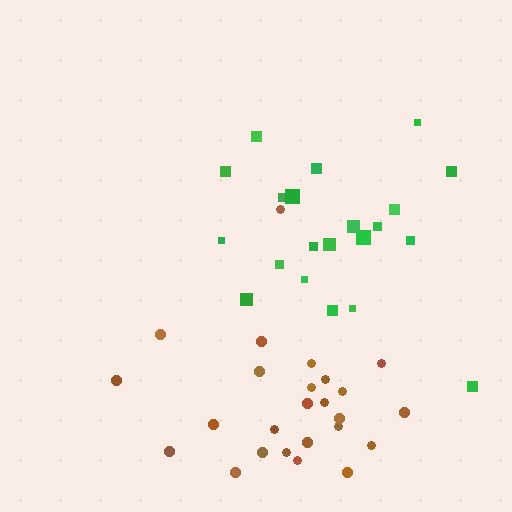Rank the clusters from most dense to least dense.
brown, green.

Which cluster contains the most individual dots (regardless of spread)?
Brown (25).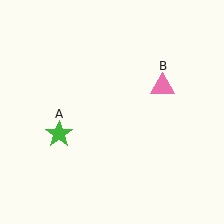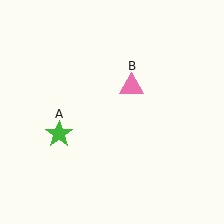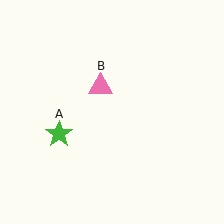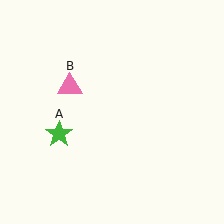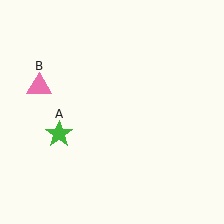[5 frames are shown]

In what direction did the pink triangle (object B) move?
The pink triangle (object B) moved left.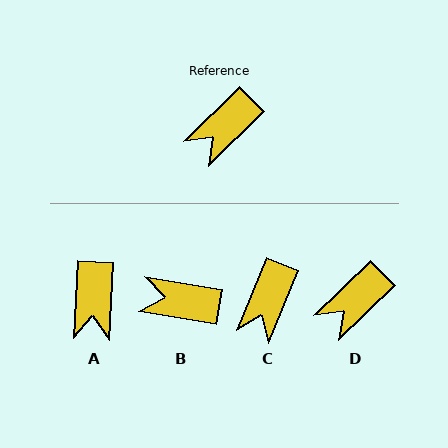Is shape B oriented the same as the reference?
No, it is off by about 54 degrees.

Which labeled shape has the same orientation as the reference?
D.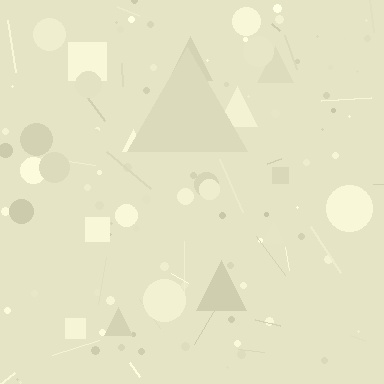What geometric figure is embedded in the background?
A triangle is embedded in the background.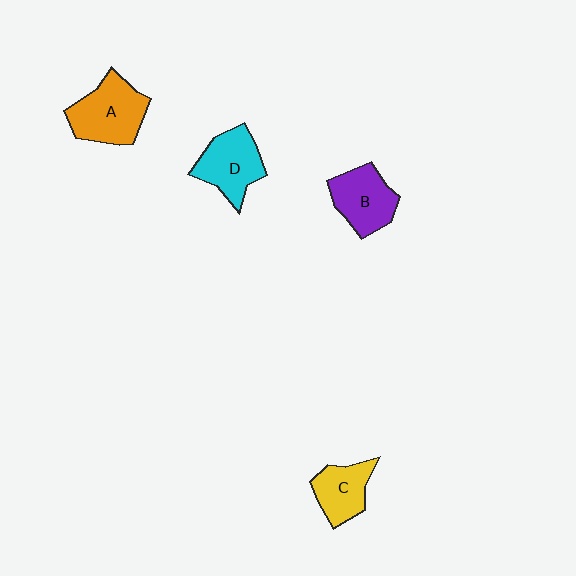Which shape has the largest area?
Shape A (orange).